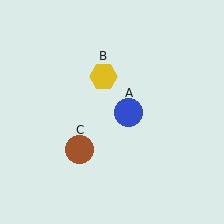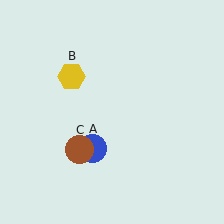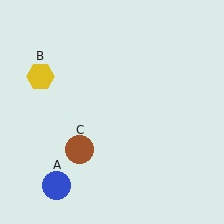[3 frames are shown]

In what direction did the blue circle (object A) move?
The blue circle (object A) moved down and to the left.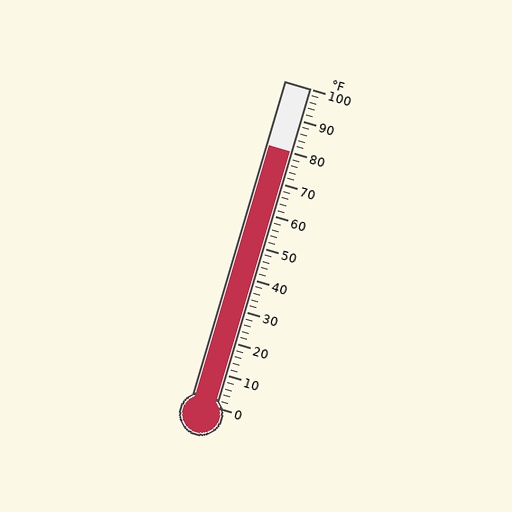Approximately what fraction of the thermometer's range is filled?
The thermometer is filled to approximately 80% of its range.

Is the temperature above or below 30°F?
The temperature is above 30°F.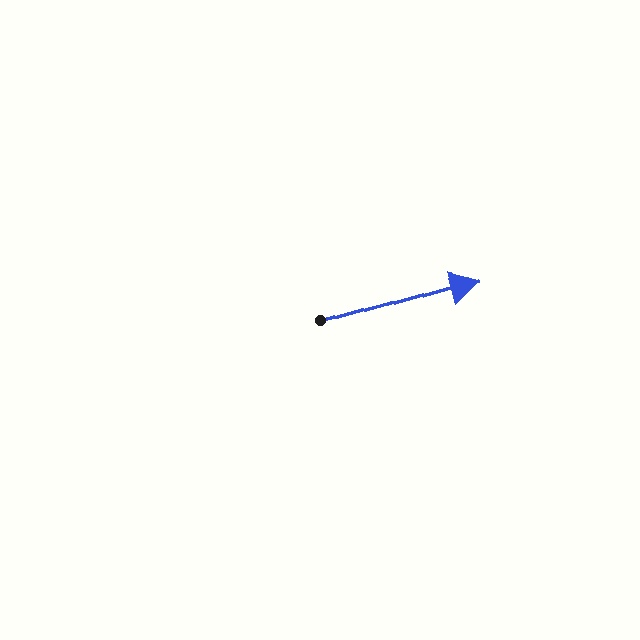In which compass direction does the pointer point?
East.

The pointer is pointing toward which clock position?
Roughly 2 o'clock.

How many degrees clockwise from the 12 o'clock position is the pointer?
Approximately 74 degrees.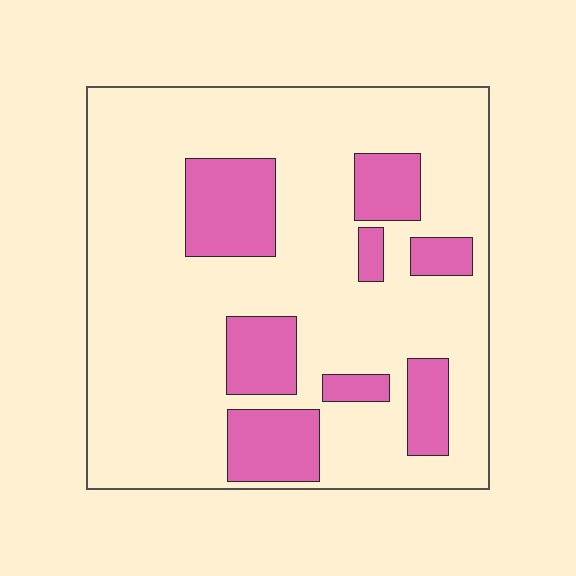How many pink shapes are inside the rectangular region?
8.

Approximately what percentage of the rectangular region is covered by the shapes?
Approximately 20%.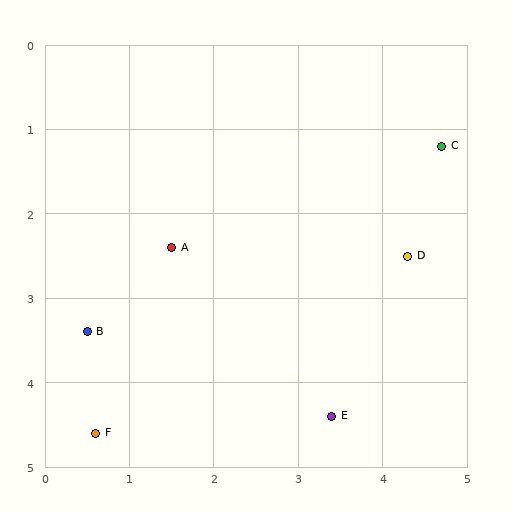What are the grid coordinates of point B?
Point B is at approximately (0.5, 3.4).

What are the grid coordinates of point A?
Point A is at approximately (1.5, 2.4).